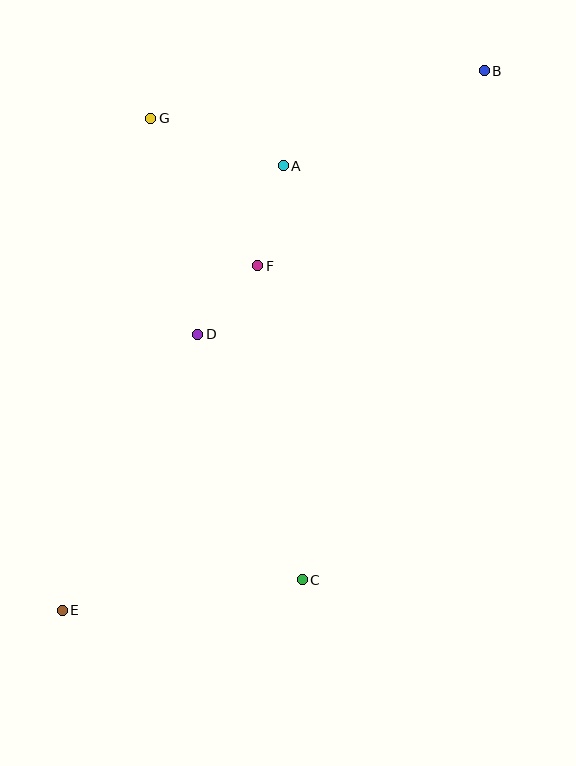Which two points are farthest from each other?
Points B and E are farthest from each other.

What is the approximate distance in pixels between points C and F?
The distance between C and F is approximately 317 pixels.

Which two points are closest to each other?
Points D and F are closest to each other.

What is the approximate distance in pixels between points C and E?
The distance between C and E is approximately 242 pixels.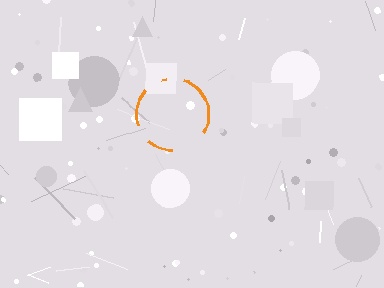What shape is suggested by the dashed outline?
The dashed outline suggests a circle.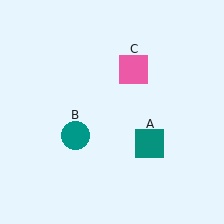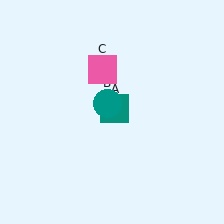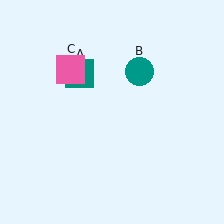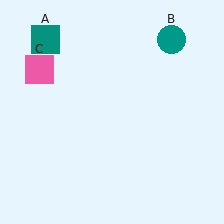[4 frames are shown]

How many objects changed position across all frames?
3 objects changed position: teal square (object A), teal circle (object B), pink square (object C).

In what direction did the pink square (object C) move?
The pink square (object C) moved left.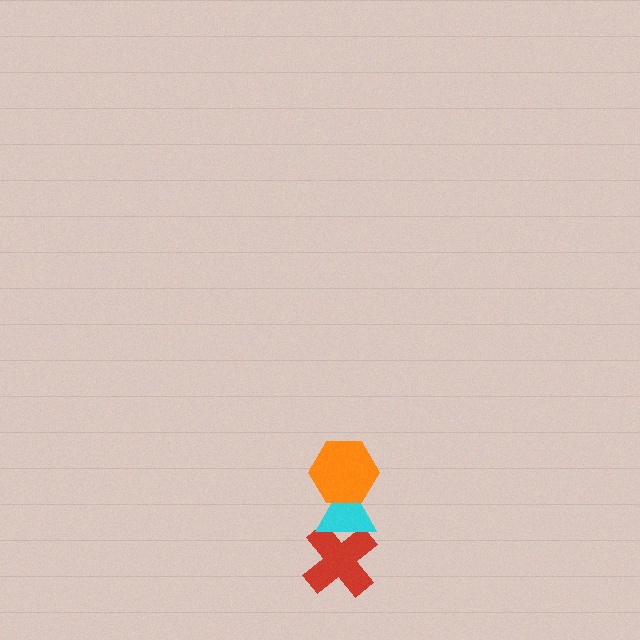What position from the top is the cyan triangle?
The cyan triangle is 2nd from the top.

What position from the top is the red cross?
The red cross is 3rd from the top.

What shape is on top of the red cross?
The cyan triangle is on top of the red cross.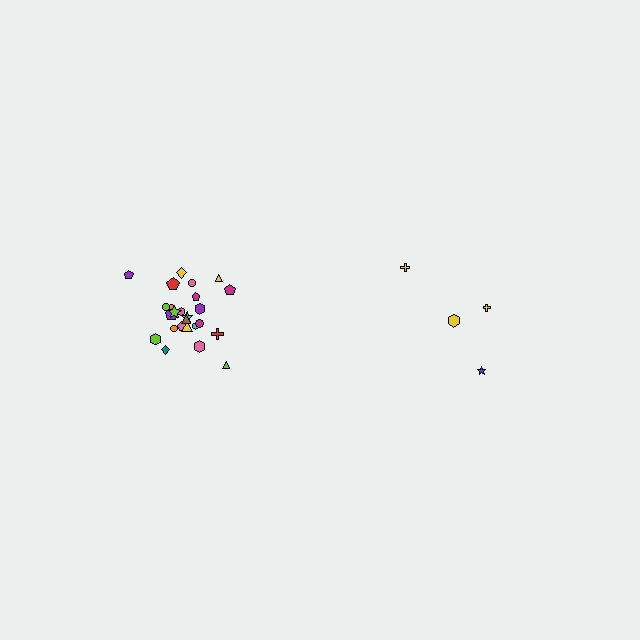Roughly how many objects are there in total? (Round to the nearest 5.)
Roughly 30 objects in total.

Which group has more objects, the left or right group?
The left group.